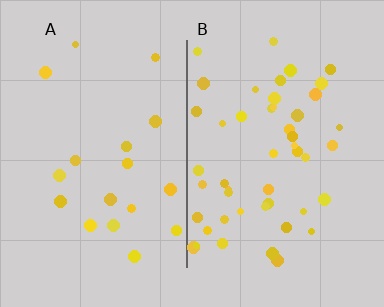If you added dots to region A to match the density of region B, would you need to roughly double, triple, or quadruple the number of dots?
Approximately triple.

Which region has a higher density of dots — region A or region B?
B (the right).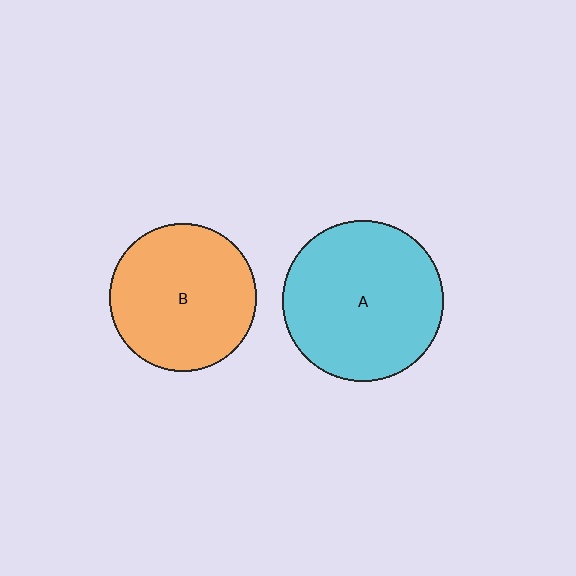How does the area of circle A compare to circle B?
Approximately 1.2 times.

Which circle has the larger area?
Circle A (cyan).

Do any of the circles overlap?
No, none of the circles overlap.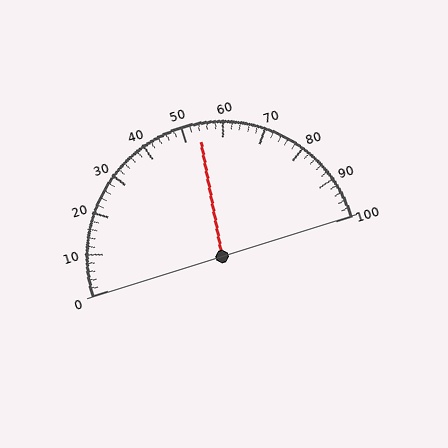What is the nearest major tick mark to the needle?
The nearest major tick mark is 50.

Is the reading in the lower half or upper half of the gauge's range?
The reading is in the upper half of the range (0 to 100).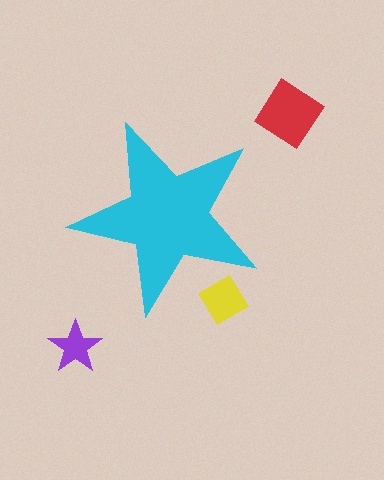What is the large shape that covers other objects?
A cyan star.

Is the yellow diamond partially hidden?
Yes, the yellow diamond is partially hidden behind the cyan star.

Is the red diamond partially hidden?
No, the red diamond is fully visible.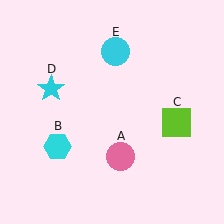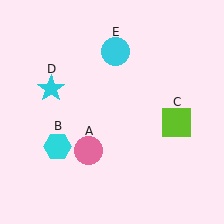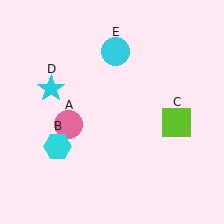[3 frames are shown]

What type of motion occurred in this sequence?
The pink circle (object A) rotated clockwise around the center of the scene.